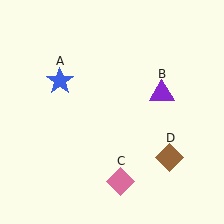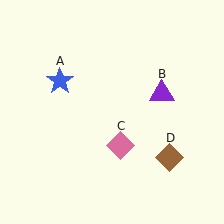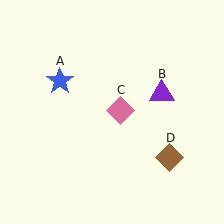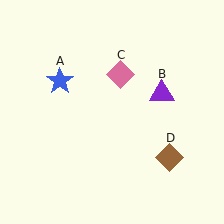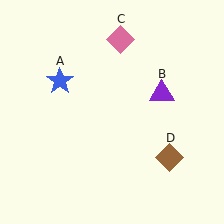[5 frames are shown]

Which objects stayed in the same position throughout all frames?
Blue star (object A) and purple triangle (object B) and brown diamond (object D) remained stationary.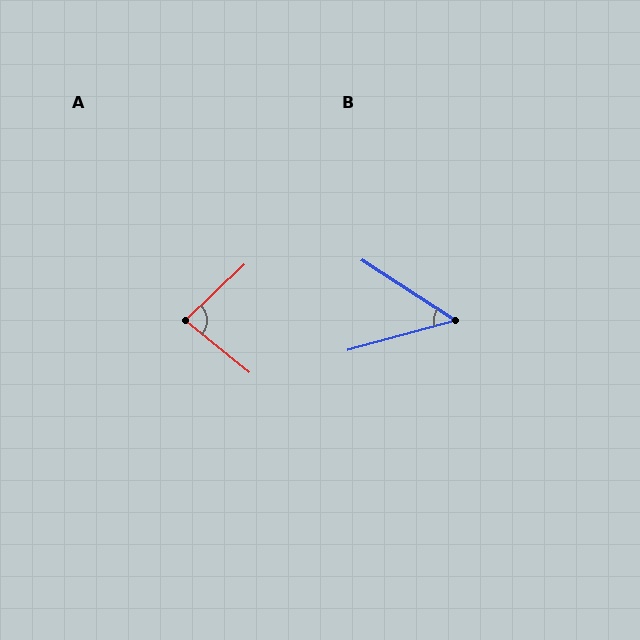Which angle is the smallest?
B, at approximately 49 degrees.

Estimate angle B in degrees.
Approximately 49 degrees.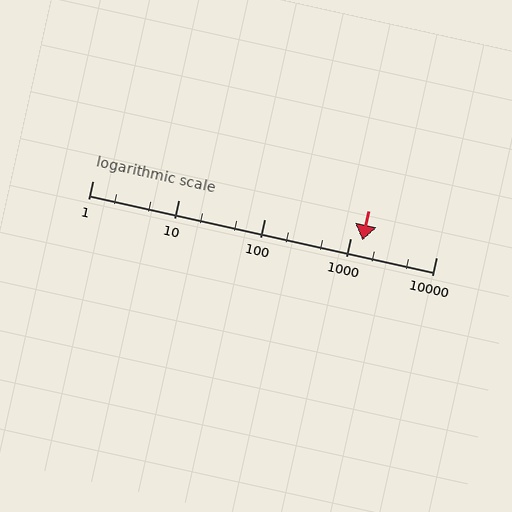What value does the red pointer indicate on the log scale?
The pointer indicates approximately 1400.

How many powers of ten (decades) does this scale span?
The scale spans 4 decades, from 1 to 10000.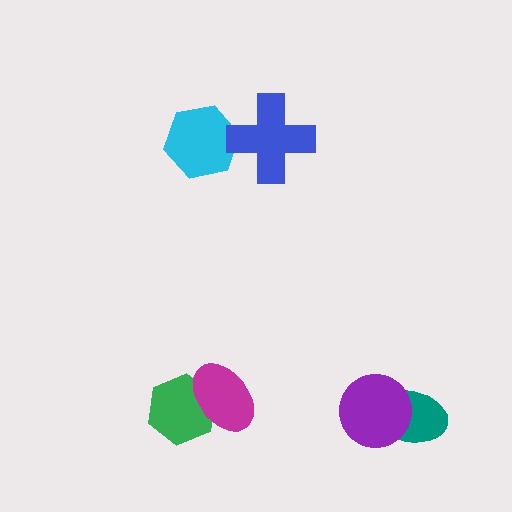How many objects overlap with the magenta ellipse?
1 object overlaps with the magenta ellipse.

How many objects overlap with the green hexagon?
1 object overlaps with the green hexagon.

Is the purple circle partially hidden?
No, no other shape covers it.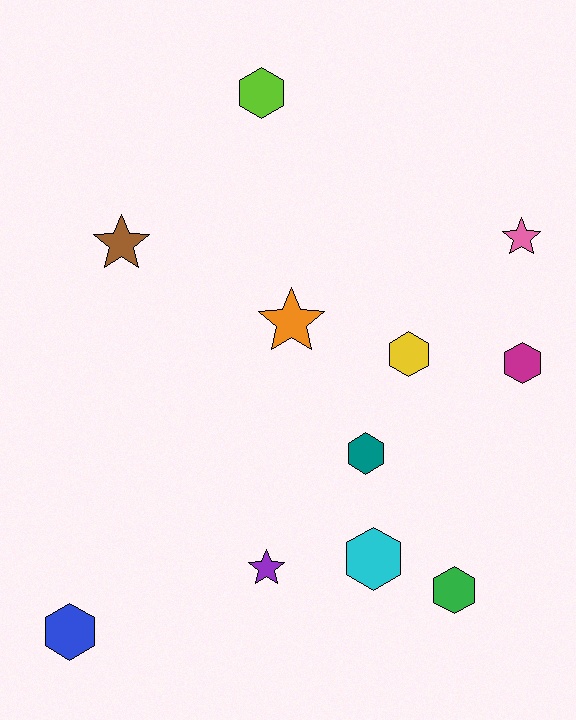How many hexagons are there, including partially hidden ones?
There are 7 hexagons.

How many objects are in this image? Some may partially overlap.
There are 11 objects.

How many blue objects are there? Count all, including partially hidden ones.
There is 1 blue object.